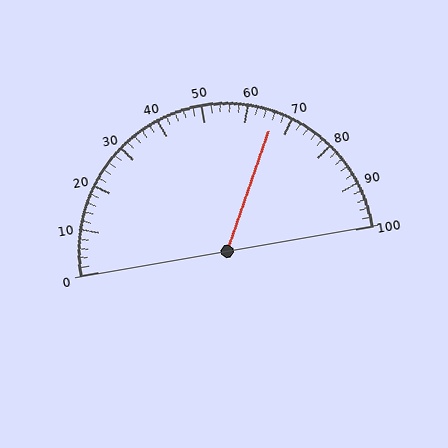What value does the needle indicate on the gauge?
The needle indicates approximately 66.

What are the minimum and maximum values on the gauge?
The gauge ranges from 0 to 100.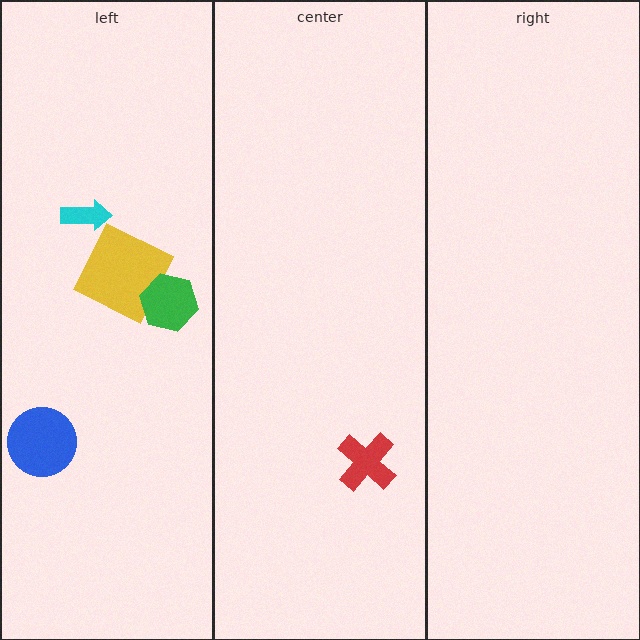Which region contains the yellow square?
The left region.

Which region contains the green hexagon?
The left region.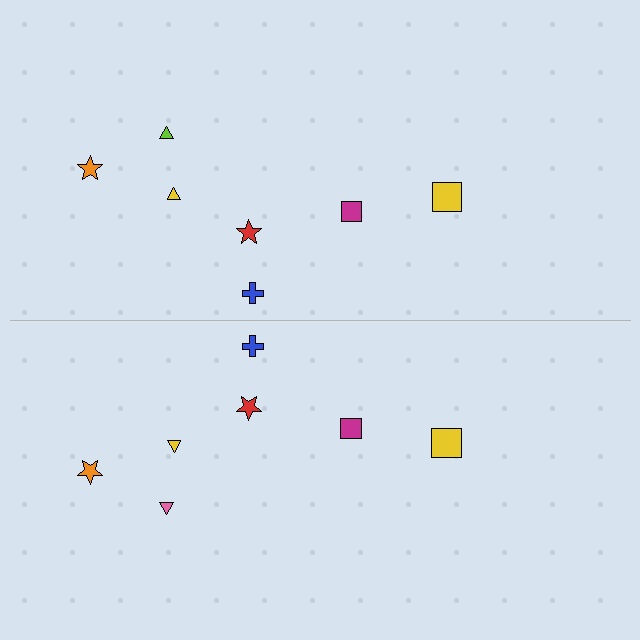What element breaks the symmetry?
The pink triangle on the bottom side breaks the symmetry — its mirror counterpart is lime.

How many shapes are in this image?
There are 14 shapes in this image.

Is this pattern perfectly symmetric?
No, the pattern is not perfectly symmetric. The pink triangle on the bottom side breaks the symmetry — its mirror counterpart is lime.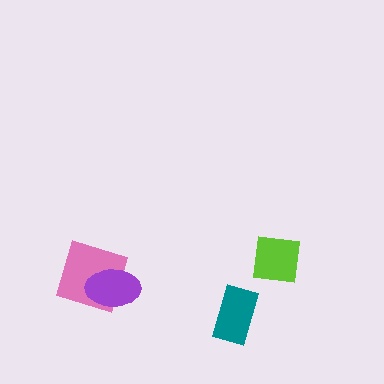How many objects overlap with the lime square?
0 objects overlap with the lime square.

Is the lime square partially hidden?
No, no other shape covers it.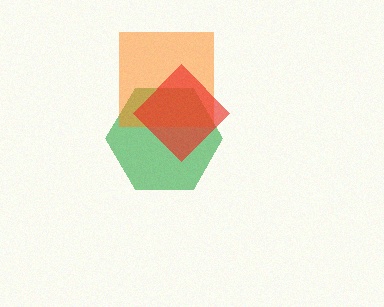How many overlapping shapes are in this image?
There are 3 overlapping shapes in the image.